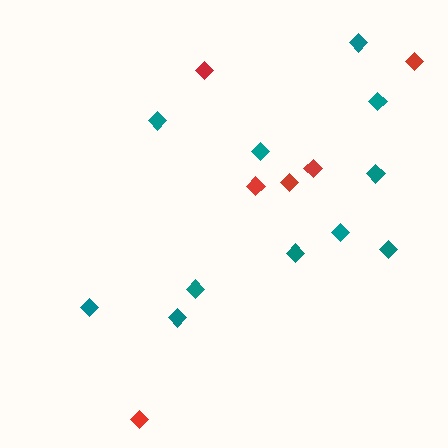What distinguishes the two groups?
There are 2 groups: one group of teal diamonds (11) and one group of red diamonds (6).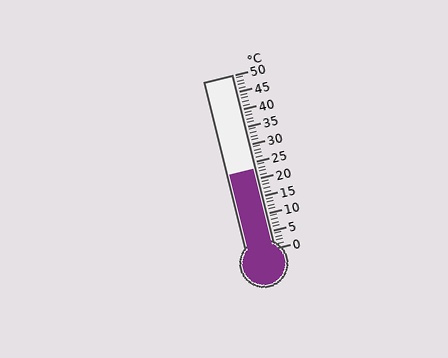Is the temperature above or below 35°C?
The temperature is below 35°C.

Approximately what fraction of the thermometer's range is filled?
The thermometer is filled to approximately 45% of its range.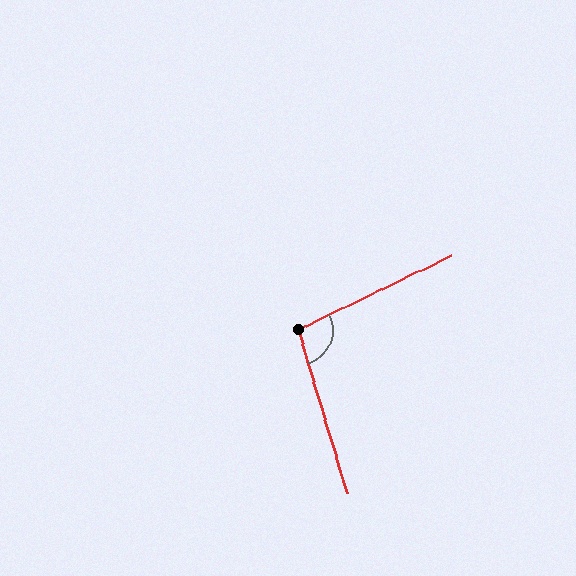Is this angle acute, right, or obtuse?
It is obtuse.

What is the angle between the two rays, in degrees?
Approximately 100 degrees.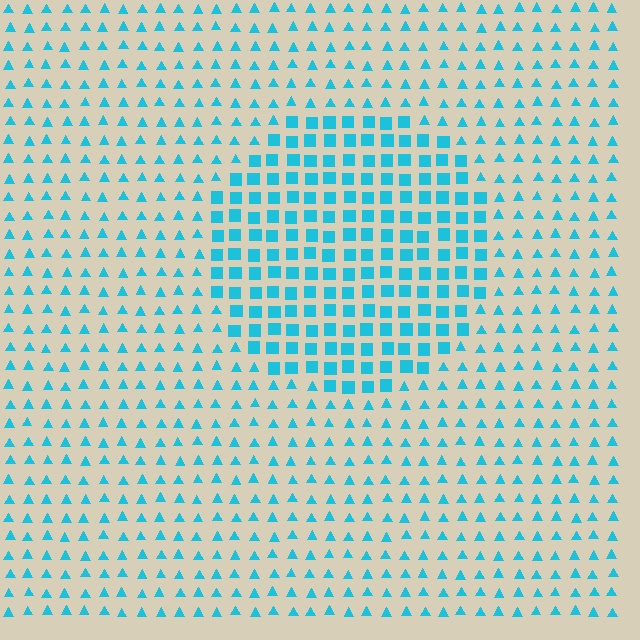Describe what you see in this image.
The image is filled with small cyan elements arranged in a uniform grid. A circle-shaped region contains squares, while the surrounding area contains triangles. The boundary is defined purely by the change in element shape.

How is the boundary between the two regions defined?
The boundary is defined by a change in element shape: squares inside vs. triangles outside. All elements share the same color and spacing.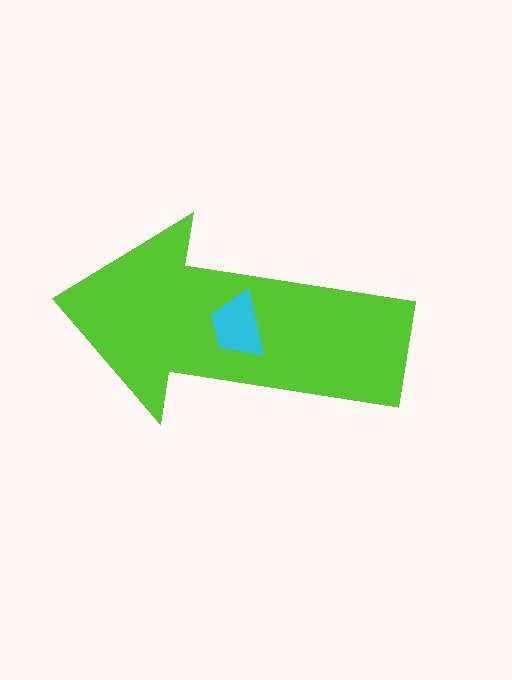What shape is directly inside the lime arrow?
The cyan trapezoid.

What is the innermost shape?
The cyan trapezoid.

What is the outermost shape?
The lime arrow.